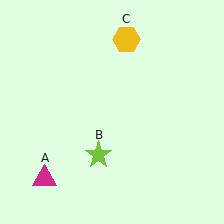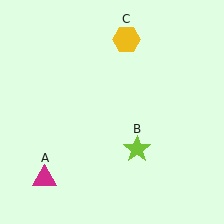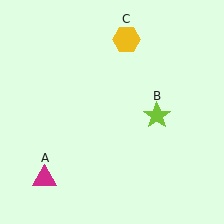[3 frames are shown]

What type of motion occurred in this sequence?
The lime star (object B) rotated counterclockwise around the center of the scene.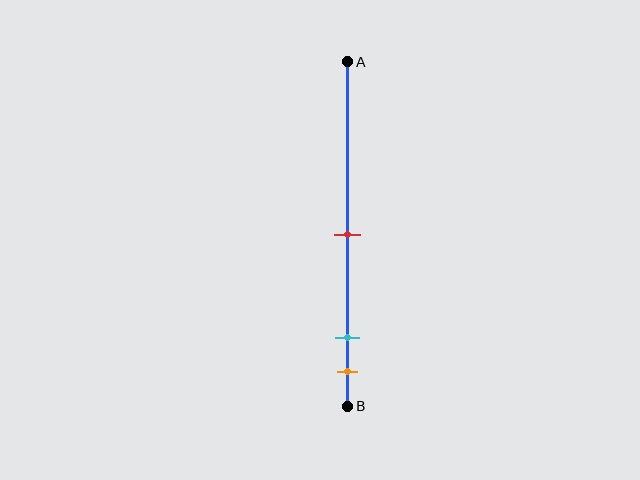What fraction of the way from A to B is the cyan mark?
The cyan mark is approximately 80% (0.8) of the way from A to B.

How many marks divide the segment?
There are 3 marks dividing the segment.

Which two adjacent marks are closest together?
The cyan and orange marks are the closest adjacent pair.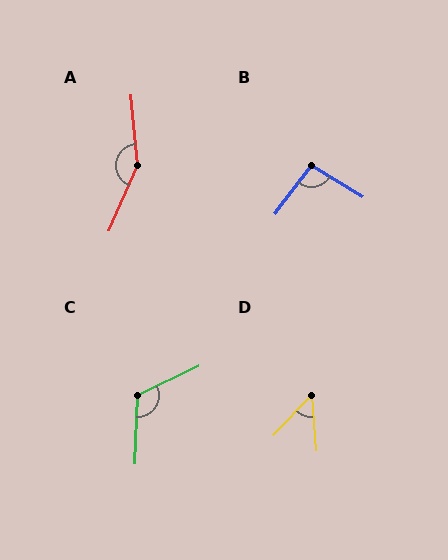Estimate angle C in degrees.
Approximately 118 degrees.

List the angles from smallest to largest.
D (47°), B (96°), C (118°), A (152°).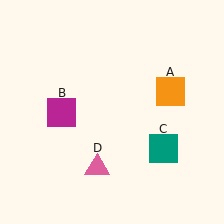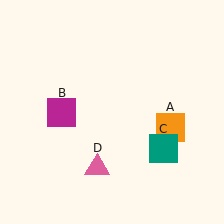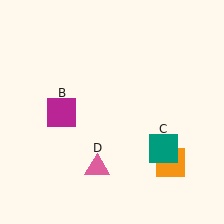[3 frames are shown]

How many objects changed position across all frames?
1 object changed position: orange square (object A).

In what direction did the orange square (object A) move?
The orange square (object A) moved down.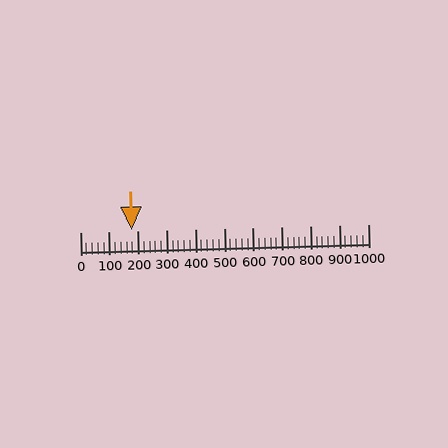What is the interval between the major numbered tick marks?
The major tick marks are spaced 100 units apart.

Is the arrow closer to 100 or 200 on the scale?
The arrow is closer to 200.